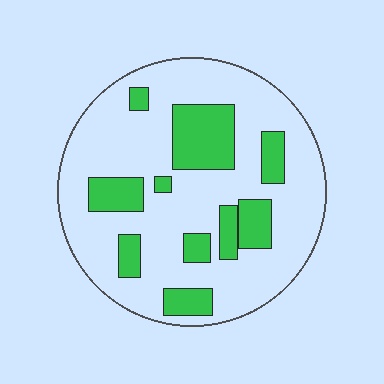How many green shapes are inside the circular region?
10.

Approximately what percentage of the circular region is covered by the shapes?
Approximately 25%.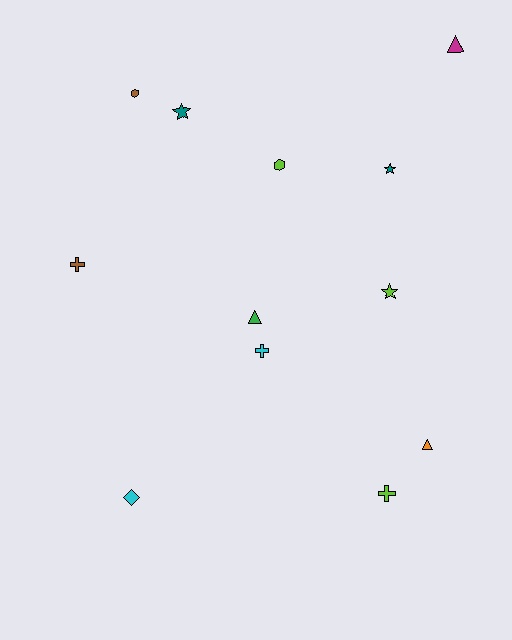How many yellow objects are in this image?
There are no yellow objects.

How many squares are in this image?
There are no squares.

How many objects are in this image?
There are 12 objects.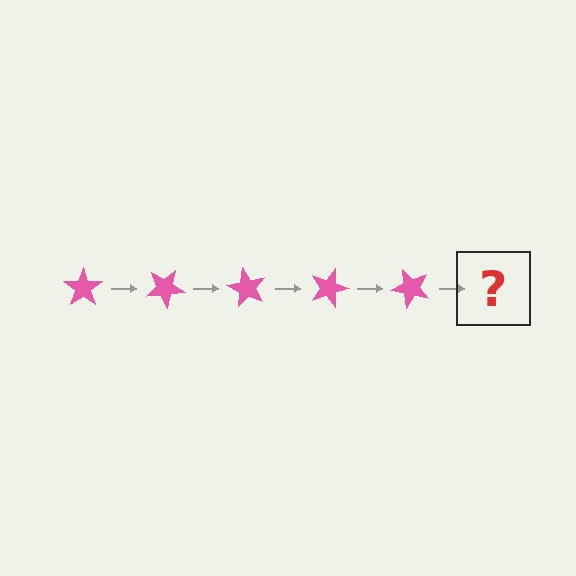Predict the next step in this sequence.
The next step is a pink star rotated 150 degrees.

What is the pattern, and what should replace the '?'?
The pattern is that the star rotates 30 degrees each step. The '?' should be a pink star rotated 150 degrees.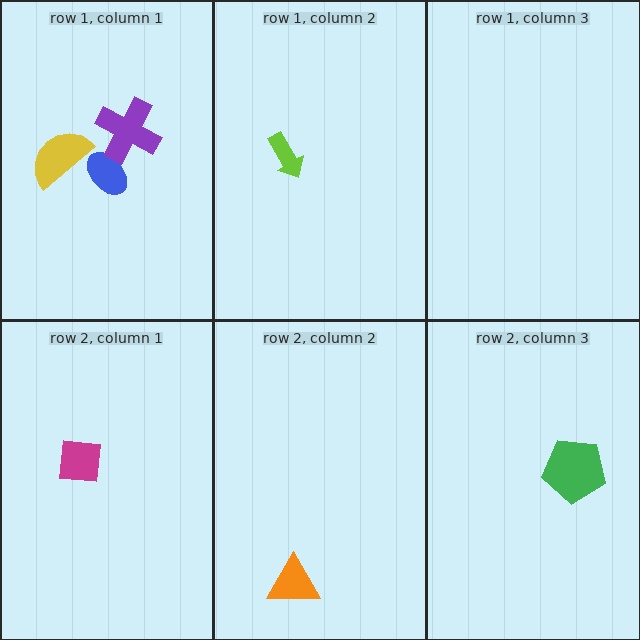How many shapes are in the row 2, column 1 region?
1.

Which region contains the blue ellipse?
The row 1, column 1 region.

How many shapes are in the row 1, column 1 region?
3.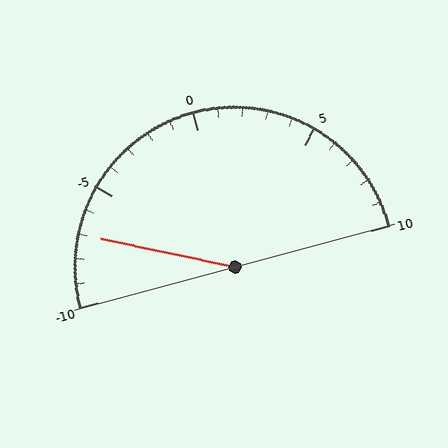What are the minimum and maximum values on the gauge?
The gauge ranges from -10 to 10.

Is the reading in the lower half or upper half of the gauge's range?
The reading is in the lower half of the range (-10 to 10).